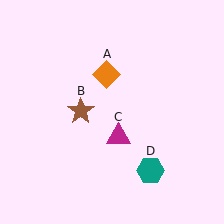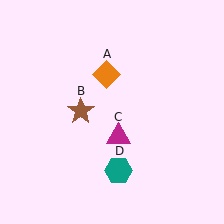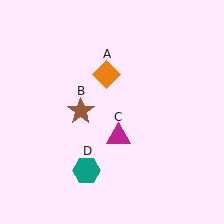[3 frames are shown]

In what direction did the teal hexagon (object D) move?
The teal hexagon (object D) moved left.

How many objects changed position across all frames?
1 object changed position: teal hexagon (object D).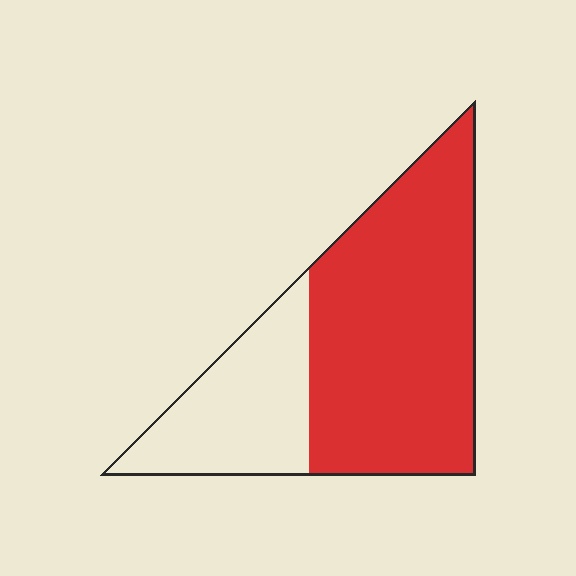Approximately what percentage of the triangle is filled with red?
Approximately 70%.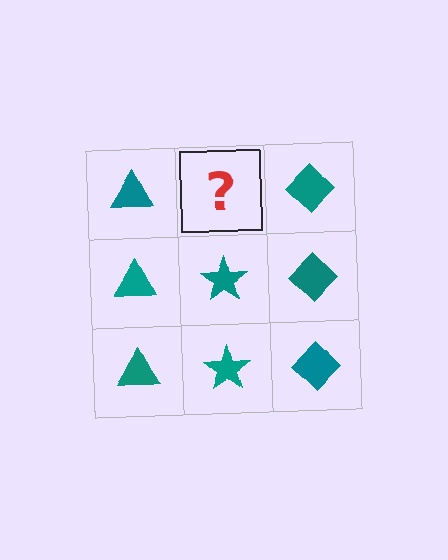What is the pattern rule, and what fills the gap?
The rule is that each column has a consistent shape. The gap should be filled with a teal star.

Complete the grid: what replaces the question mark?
The question mark should be replaced with a teal star.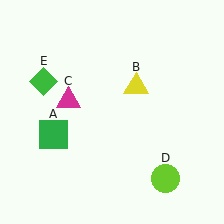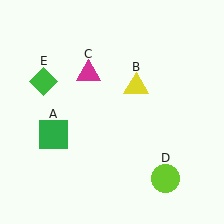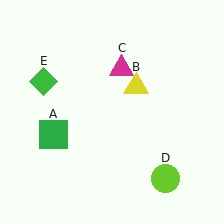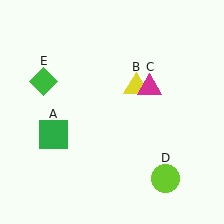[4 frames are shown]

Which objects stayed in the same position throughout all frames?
Green square (object A) and yellow triangle (object B) and lime circle (object D) and green diamond (object E) remained stationary.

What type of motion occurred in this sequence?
The magenta triangle (object C) rotated clockwise around the center of the scene.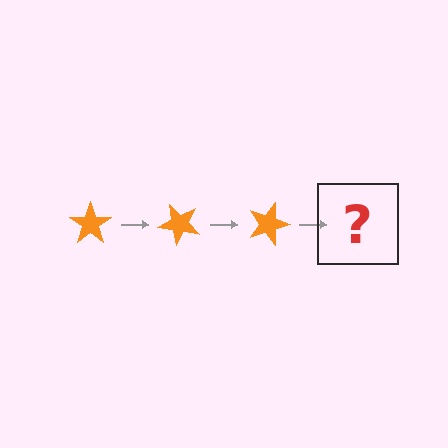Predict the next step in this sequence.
The next step is an orange star rotated 135 degrees.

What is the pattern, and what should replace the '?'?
The pattern is that the star rotates 45 degrees each step. The '?' should be an orange star rotated 135 degrees.